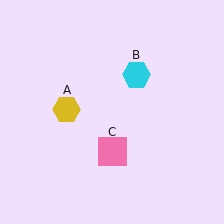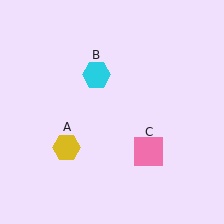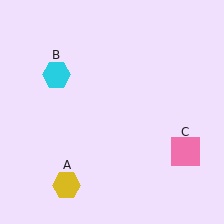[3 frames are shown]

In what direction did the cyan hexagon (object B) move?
The cyan hexagon (object B) moved left.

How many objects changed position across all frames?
3 objects changed position: yellow hexagon (object A), cyan hexagon (object B), pink square (object C).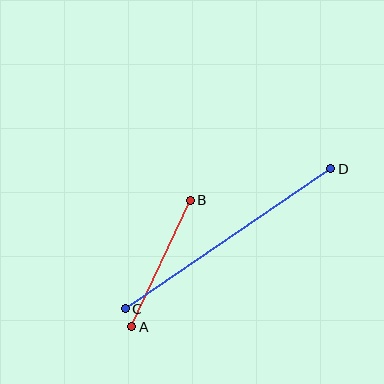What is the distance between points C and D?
The distance is approximately 249 pixels.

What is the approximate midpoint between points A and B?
The midpoint is at approximately (161, 264) pixels.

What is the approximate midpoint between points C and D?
The midpoint is at approximately (228, 239) pixels.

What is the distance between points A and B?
The distance is approximately 140 pixels.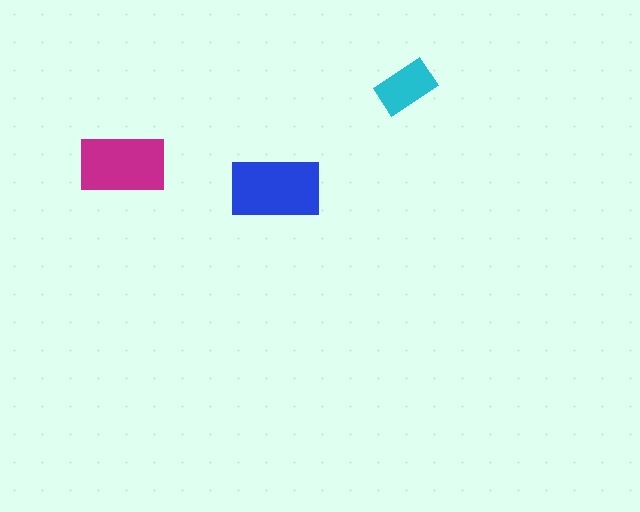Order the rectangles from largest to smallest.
the blue one, the magenta one, the cyan one.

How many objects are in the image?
There are 3 objects in the image.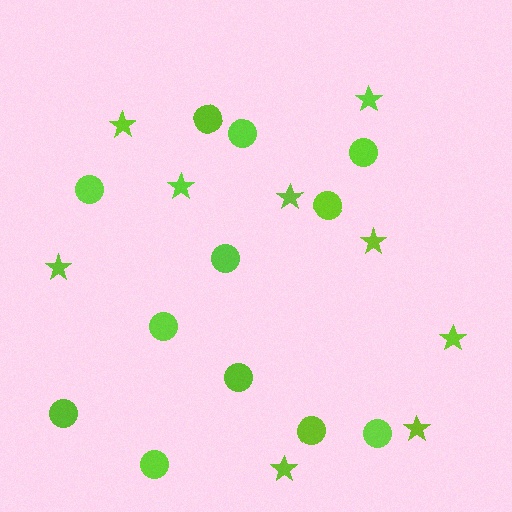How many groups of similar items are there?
There are 2 groups: one group of circles (12) and one group of stars (9).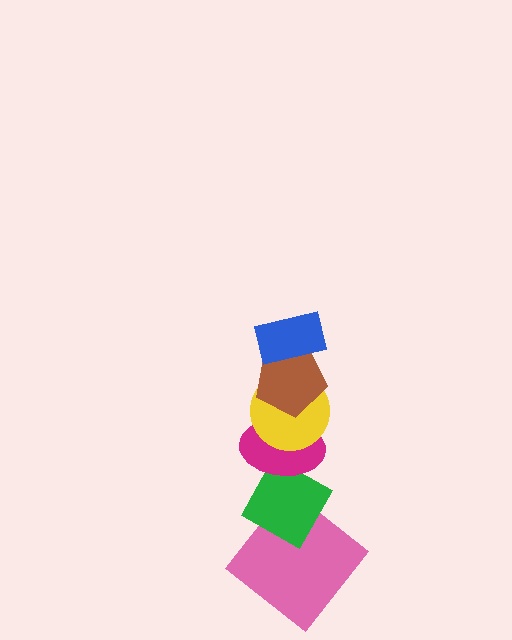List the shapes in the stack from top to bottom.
From top to bottom: the blue rectangle, the brown pentagon, the yellow circle, the magenta ellipse, the green diamond, the pink diamond.